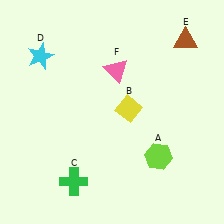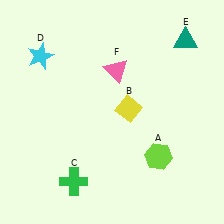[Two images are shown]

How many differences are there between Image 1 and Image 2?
There is 1 difference between the two images.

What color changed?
The triangle (E) changed from brown in Image 1 to teal in Image 2.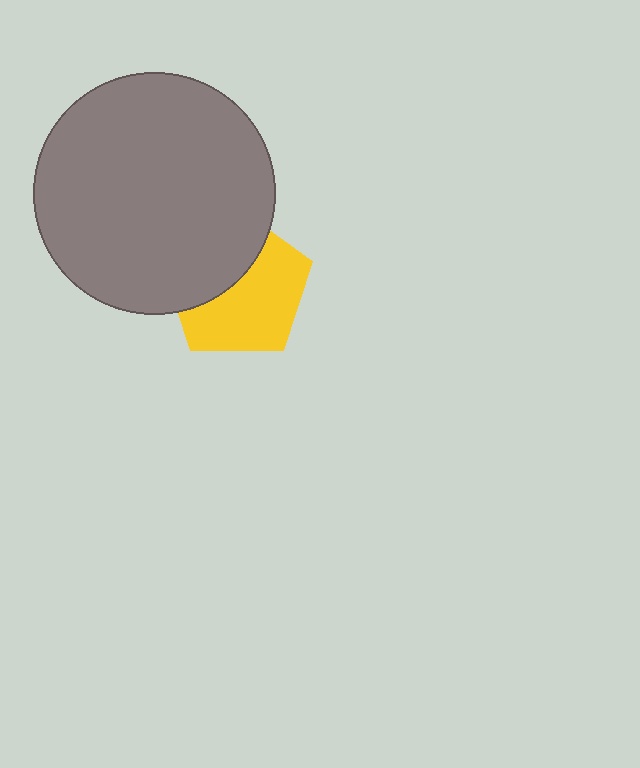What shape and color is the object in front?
The object in front is a gray circle.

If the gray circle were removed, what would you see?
You would see the complete yellow pentagon.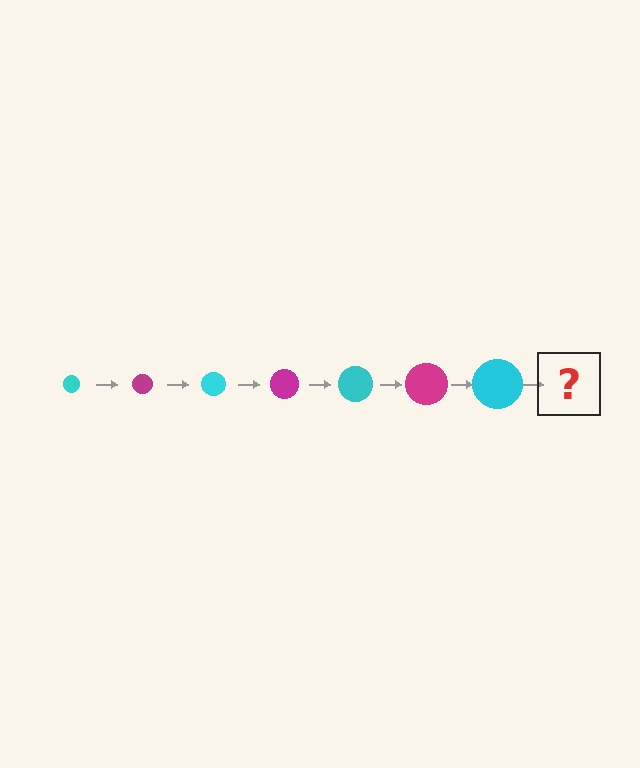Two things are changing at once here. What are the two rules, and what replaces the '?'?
The two rules are that the circle grows larger each step and the color cycles through cyan and magenta. The '?' should be a magenta circle, larger than the previous one.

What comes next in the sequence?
The next element should be a magenta circle, larger than the previous one.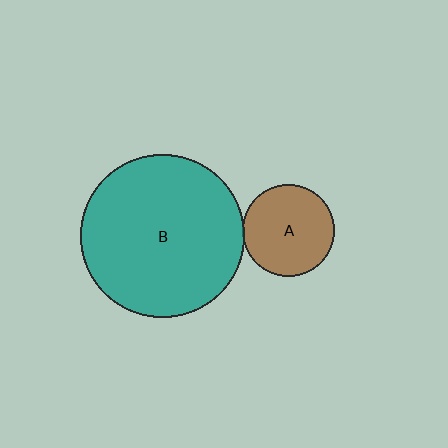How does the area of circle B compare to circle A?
Approximately 3.1 times.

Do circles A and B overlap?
Yes.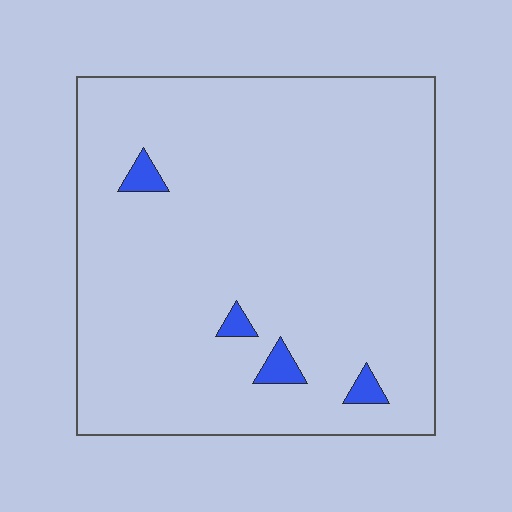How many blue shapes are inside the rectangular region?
4.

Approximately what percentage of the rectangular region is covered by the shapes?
Approximately 5%.